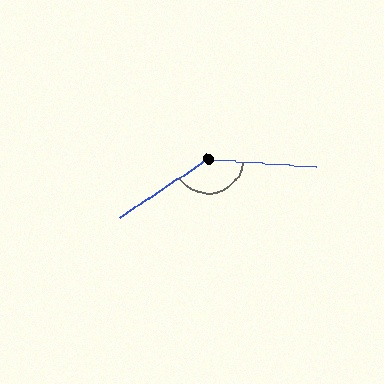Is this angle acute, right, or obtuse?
It is obtuse.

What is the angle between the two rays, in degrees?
Approximately 143 degrees.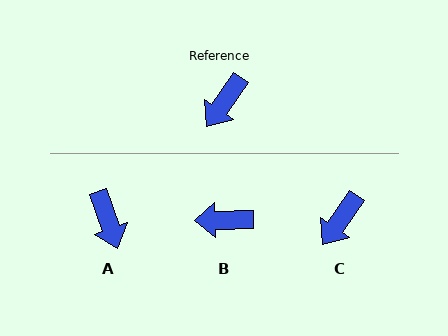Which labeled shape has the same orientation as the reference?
C.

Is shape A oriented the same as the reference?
No, it is off by about 54 degrees.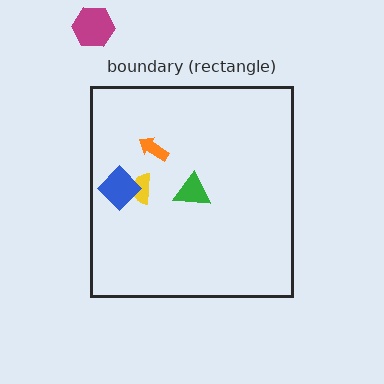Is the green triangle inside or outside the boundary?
Inside.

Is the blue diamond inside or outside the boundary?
Inside.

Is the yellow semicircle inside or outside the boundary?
Inside.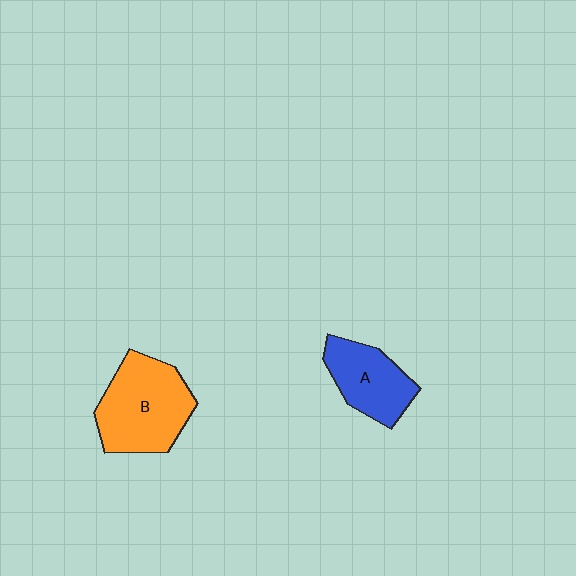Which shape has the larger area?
Shape B (orange).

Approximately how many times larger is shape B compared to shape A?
Approximately 1.4 times.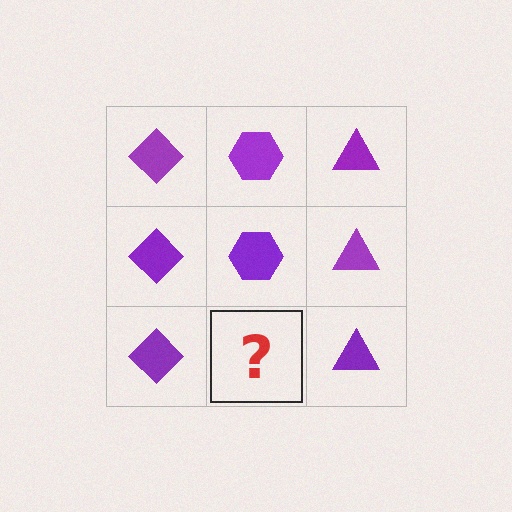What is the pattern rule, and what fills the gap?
The rule is that each column has a consistent shape. The gap should be filled with a purple hexagon.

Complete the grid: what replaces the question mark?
The question mark should be replaced with a purple hexagon.